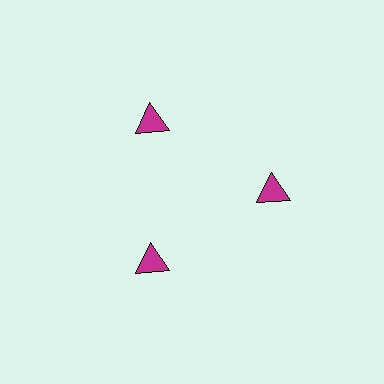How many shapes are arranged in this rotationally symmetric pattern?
There are 3 shapes, arranged in 3 groups of 1.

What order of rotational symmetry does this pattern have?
This pattern has 3-fold rotational symmetry.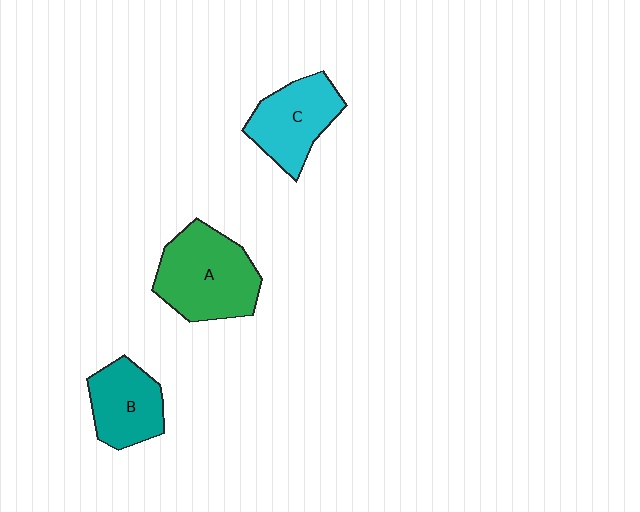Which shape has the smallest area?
Shape B (teal).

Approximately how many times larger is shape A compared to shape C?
Approximately 1.3 times.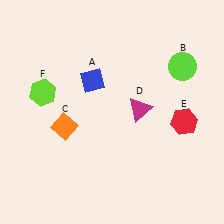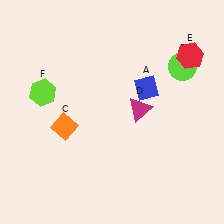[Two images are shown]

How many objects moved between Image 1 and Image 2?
2 objects moved between the two images.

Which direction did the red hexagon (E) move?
The red hexagon (E) moved up.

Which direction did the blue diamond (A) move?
The blue diamond (A) moved right.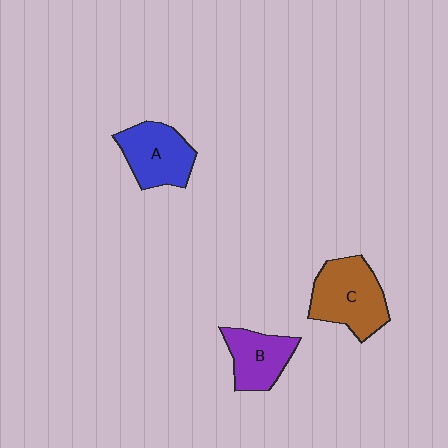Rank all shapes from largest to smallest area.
From largest to smallest: C (brown), A (blue), B (purple).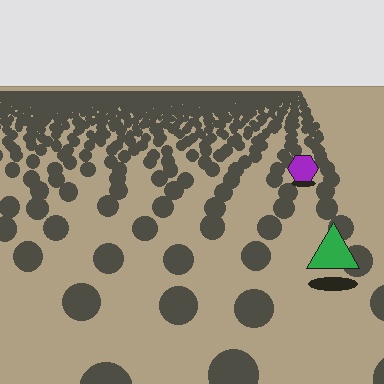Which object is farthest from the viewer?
The purple hexagon is farthest from the viewer. It appears smaller and the ground texture around it is denser.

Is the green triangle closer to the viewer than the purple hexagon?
Yes. The green triangle is closer — you can tell from the texture gradient: the ground texture is coarser near it.